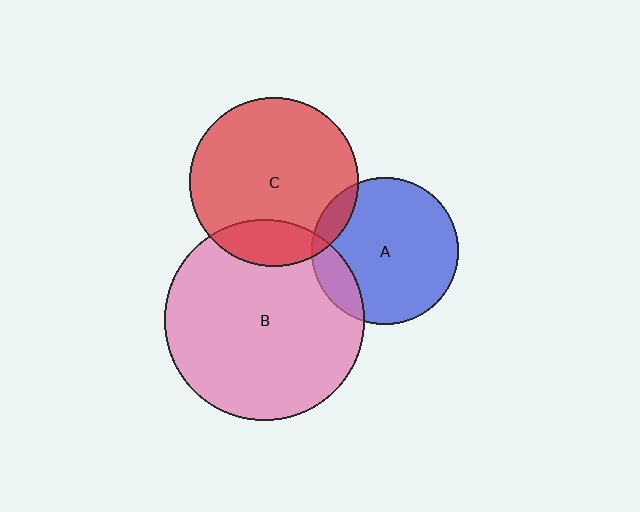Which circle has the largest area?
Circle B (pink).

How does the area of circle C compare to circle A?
Approximately 1.3 times.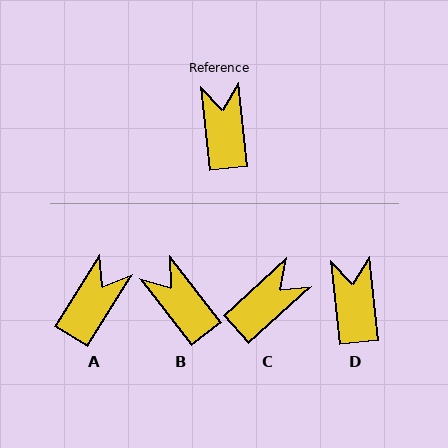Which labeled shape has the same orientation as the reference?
D.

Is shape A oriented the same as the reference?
No, it is off by about 38 degrees.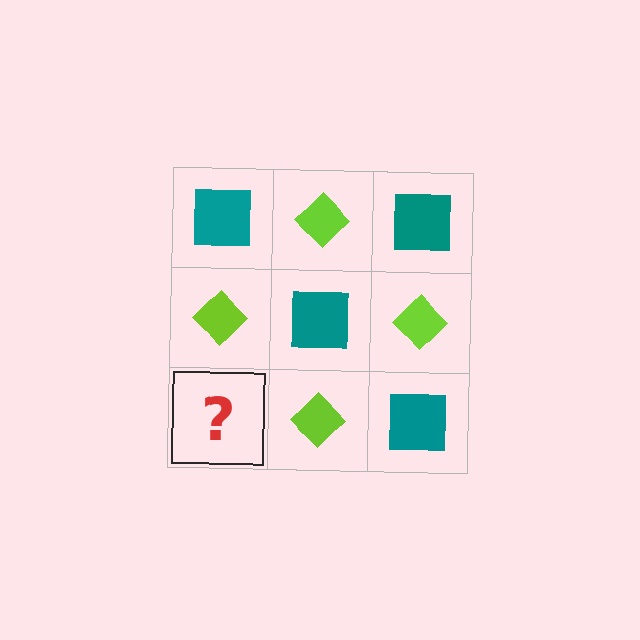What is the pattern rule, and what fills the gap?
The rule is that it alternates teal square and lime diamond in a checkerboard pattern. The gap should be filled with a teal square.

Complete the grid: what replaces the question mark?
The question mark should be replaced with a teal square.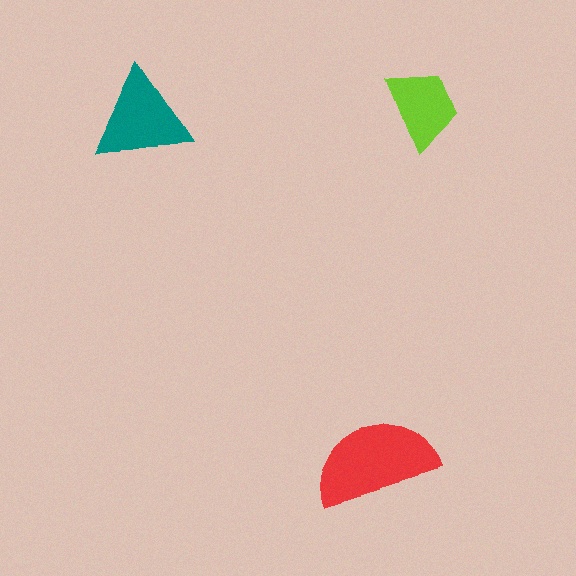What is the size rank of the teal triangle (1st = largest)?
2nd.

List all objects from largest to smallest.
The red semicircle, the teal triangle, the lime trapezoid.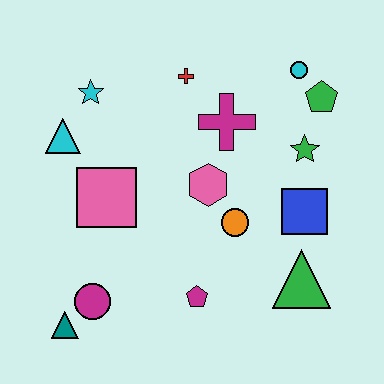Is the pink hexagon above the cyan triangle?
No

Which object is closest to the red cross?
The magenta cross is closest to the red cross.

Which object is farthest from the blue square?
The teal triangle is farthest from the blue square.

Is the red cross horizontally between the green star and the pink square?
Yes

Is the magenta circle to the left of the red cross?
Yes